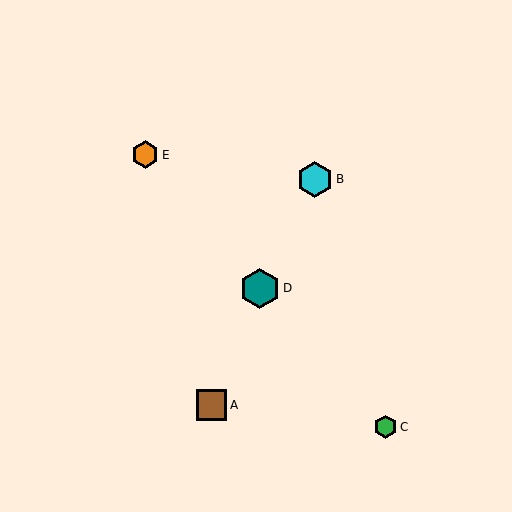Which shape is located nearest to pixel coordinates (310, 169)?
The cyan hexagon (labeled B) at (315, 179) is nearest to that location.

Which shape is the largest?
The teal hexagon (labeled D) is the largest.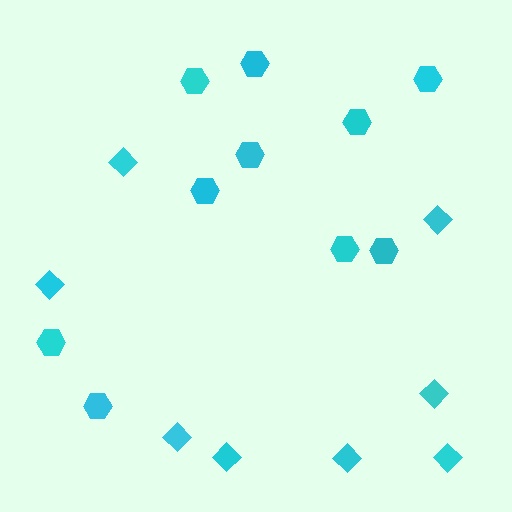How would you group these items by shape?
There are 2 groups: one group of hexagons (10) and one group of diamonds (8).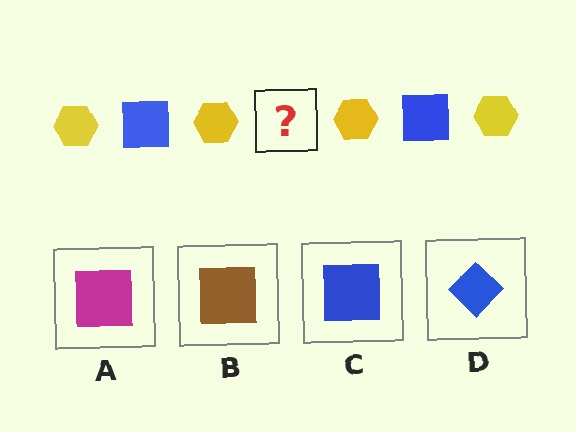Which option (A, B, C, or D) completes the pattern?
C.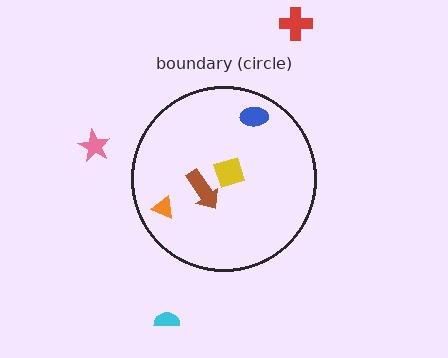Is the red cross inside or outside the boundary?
Outside.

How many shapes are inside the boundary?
4 inside, 3 outside.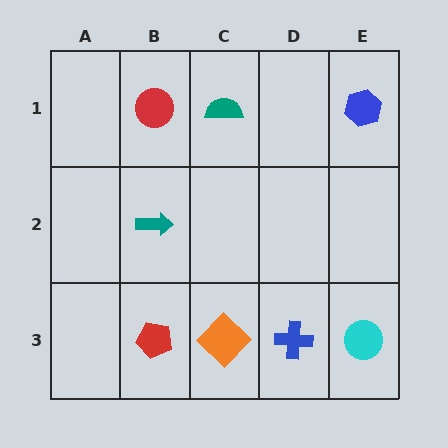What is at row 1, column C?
A teal semicircle.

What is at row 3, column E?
A cyan circle.